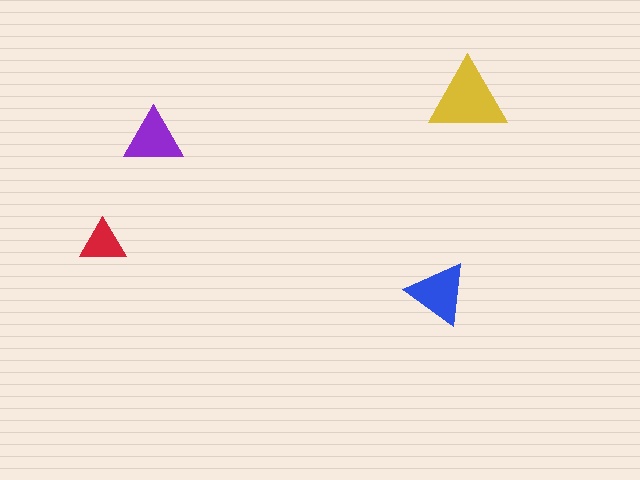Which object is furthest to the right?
The yellow triangle is rightmost.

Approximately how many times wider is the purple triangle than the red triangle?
About 1.5 times wider.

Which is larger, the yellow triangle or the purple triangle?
The yellow one.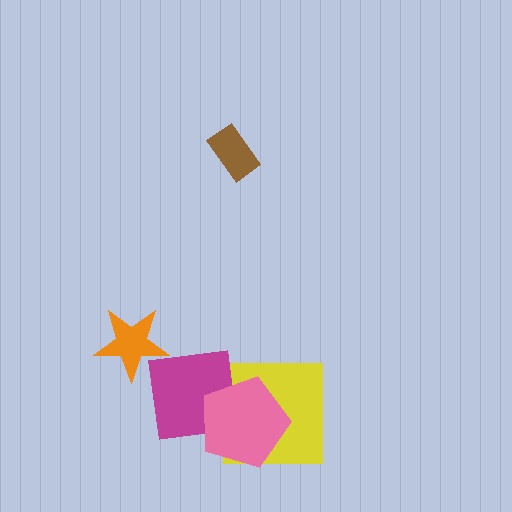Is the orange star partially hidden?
No, no other shape covers it.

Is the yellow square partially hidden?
Yes, it is partially covered by another shape.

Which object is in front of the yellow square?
The pink pentagon is in front of the yellow square.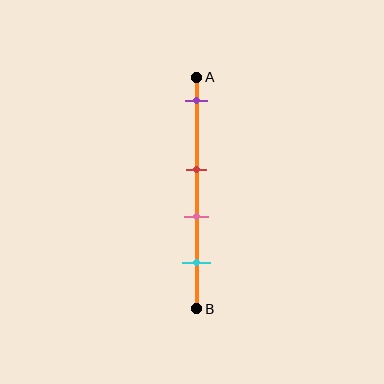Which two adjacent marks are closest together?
The red and pink marks are the closest adjacent pair.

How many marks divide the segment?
There are 4 marks dividing the segment.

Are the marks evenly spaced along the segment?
No, the marks are not evenly spaced.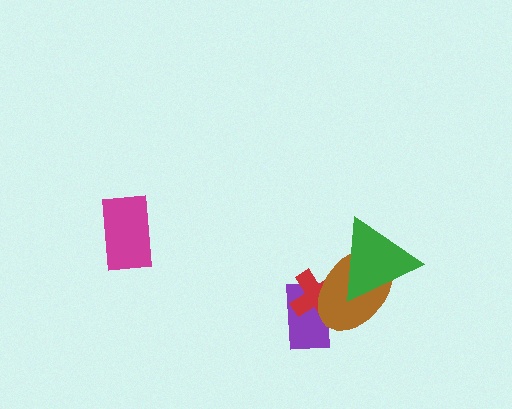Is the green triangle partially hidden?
No, no other shape covers it.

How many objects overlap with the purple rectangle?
2 objects overlap with the purple rectangle.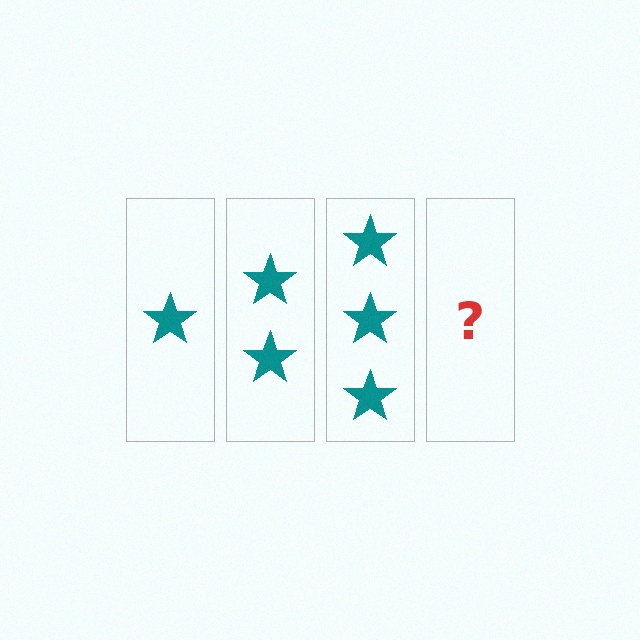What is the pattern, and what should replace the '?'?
The pattern is that each step adds one more star. The '?' should be 4 stars.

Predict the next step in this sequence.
The next step is 4 stars.